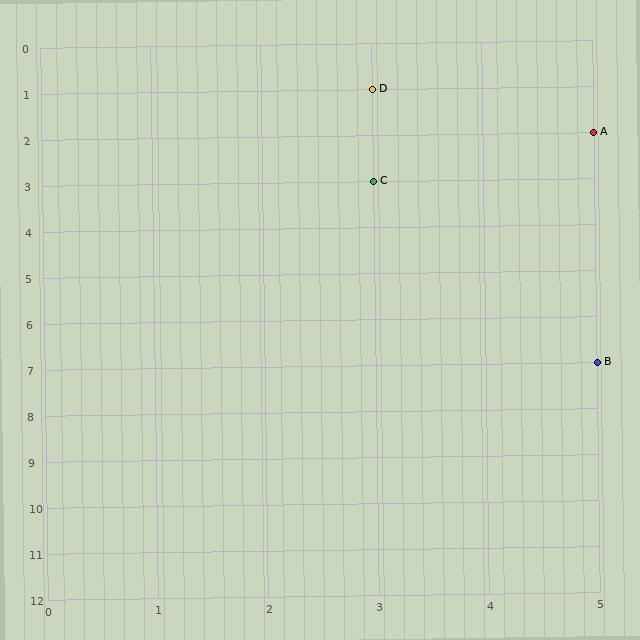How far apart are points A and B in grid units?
Points A and B are 5 rows apart.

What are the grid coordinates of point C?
Point C is at grid coordinates (3, 3).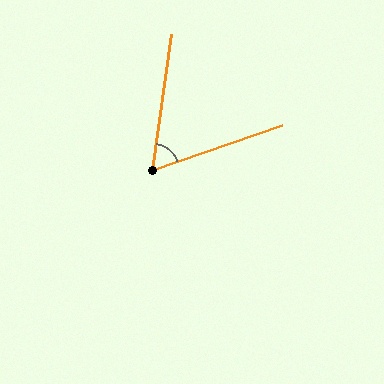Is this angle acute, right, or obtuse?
It is acute.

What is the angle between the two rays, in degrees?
Approximately 63 degrees.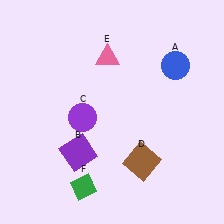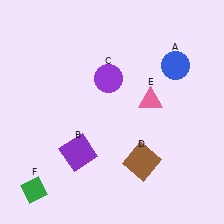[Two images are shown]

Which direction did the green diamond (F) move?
The green diamond (F) moved left.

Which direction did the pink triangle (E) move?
The pink triangle (E) moved right.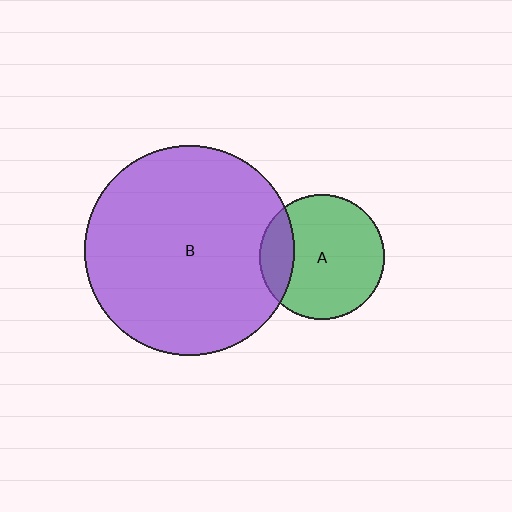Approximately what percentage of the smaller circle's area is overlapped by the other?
Approximately 20%.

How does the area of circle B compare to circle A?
Approximately 2.8 times.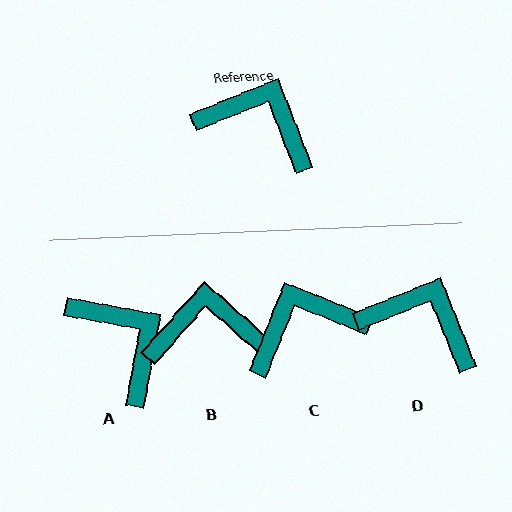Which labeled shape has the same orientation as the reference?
D.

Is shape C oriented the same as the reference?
No, it is off by about 47 degrees.